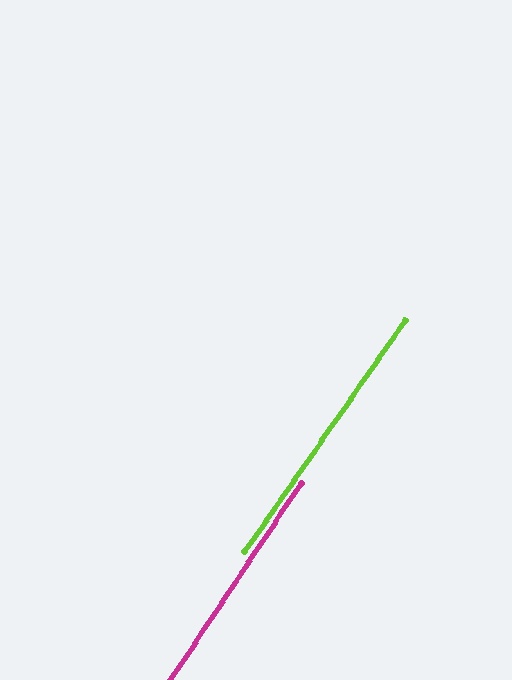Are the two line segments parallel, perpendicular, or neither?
Parallel — their directions differ by only 1.3°.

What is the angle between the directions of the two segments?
Approximately 1 degree.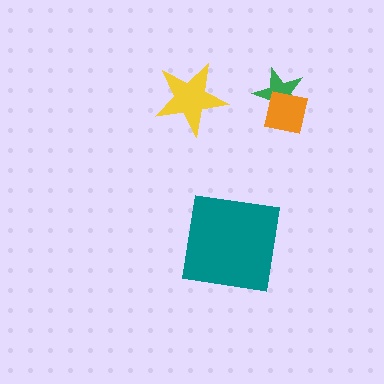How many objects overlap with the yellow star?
0 objects overlap with the yellow star.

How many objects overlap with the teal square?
0 objects overlap with the teal square.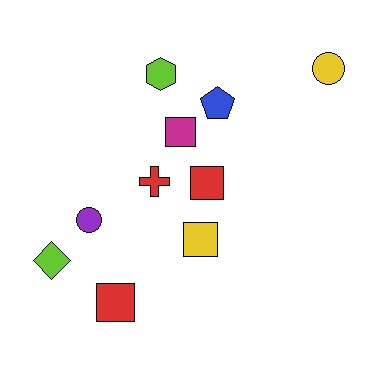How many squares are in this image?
There are 4 squares.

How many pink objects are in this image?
There are no pink objects.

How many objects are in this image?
There are 10 objects.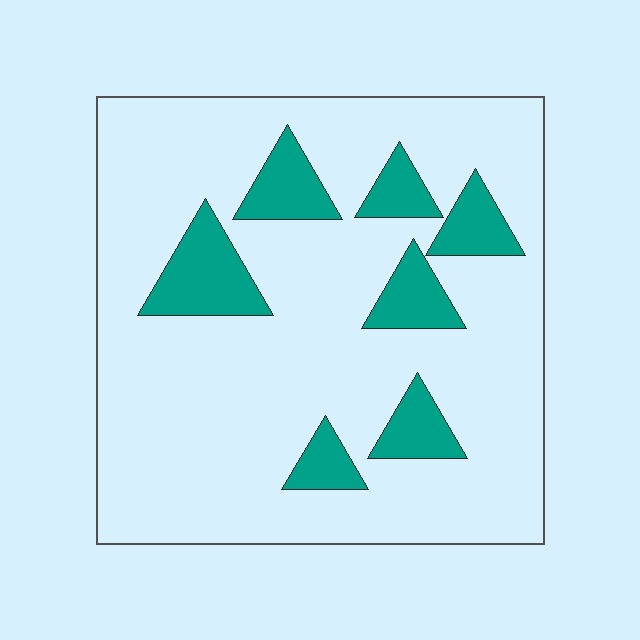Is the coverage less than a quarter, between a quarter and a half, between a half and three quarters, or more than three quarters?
Less than a quarter.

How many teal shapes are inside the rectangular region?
7.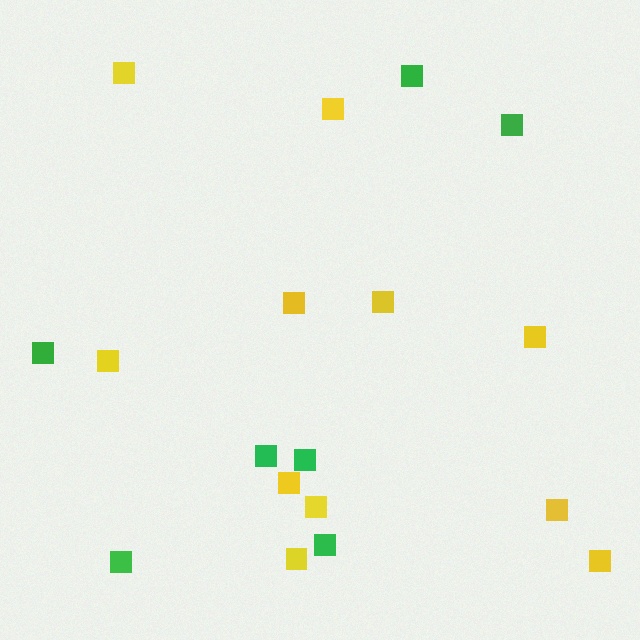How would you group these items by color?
There are 2 groups: one group of yellow squares (11) and one group of green squares (7).